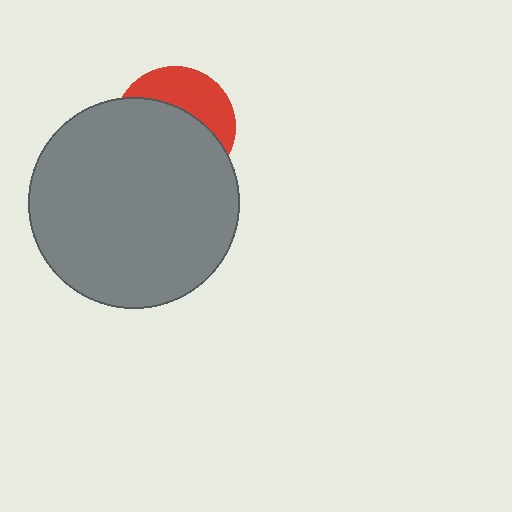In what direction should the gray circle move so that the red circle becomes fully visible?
The gray circle should move down. That is the shortest direction to clear the overlap and leave the red circle fully visible.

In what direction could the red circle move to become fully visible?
The red circle could move up. That would shift it out from behind the gray circle entirely.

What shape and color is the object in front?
The object in front is a gray circle.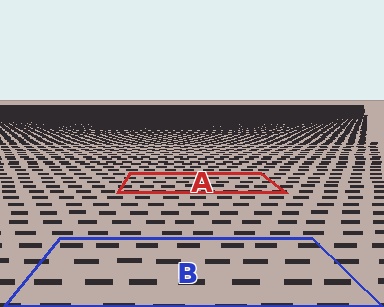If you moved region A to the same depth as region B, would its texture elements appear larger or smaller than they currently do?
They would appear larger. At a closer depth, the same texture elements are projected at a bigger on-screen size.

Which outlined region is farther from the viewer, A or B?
Region A is farther from the viewer — the texture elements inside it appear smaller and more densely packed.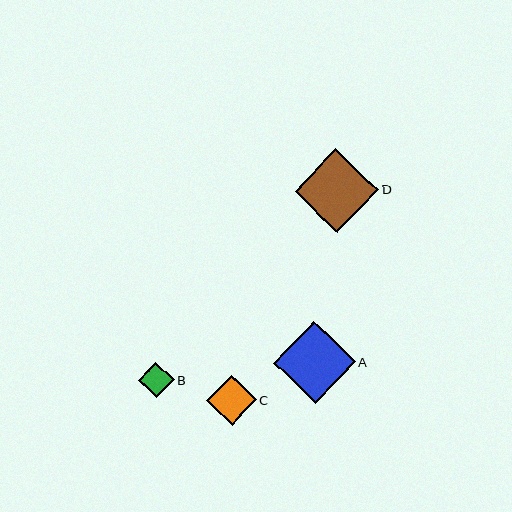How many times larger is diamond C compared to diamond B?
Diamond C is approximately 1.4 times the size of diamond B.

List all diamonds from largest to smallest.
From largest to smallest: D, A, C, B.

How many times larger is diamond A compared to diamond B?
Diamond A is approximately 2.3 times the size of diamond B.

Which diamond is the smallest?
Diamond B is the smallest with a size of approximately 36 pixels.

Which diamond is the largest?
Diamond D is the largest with a size of approximately 84 pixels.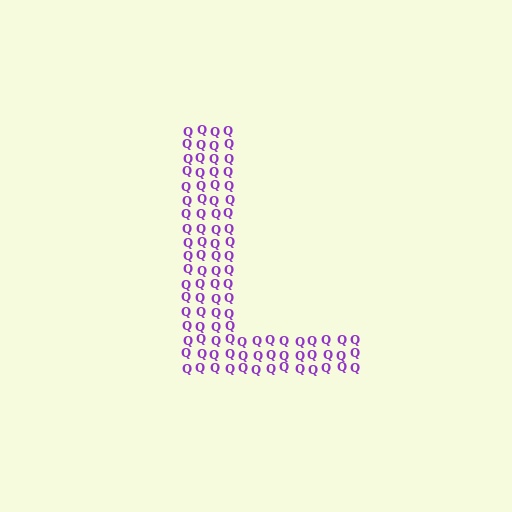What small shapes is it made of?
It is made of small letter Q's.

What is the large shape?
The large shape is the letter L.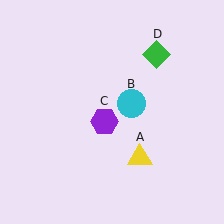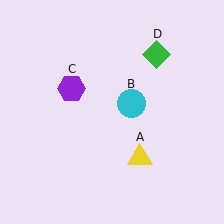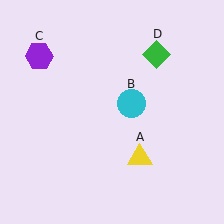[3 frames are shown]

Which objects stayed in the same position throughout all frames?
Yellow triangle (object A) and cyan circle (object B) and green diamond (object D) remained stationary.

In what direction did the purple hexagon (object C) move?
The purple hexagon (object C) moved up and to the left.